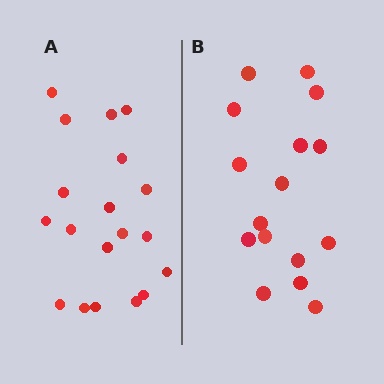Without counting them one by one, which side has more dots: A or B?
Region A (the left region) has more dots.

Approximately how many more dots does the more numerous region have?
Region A has just a few more — roughly 2 or 3 more dots than region B.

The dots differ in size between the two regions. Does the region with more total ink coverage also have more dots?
No. Region B has more total ink coverage because its dots are larger, but region A actually contains more individual dots. Total area can be misleading — the number of items is what matters here.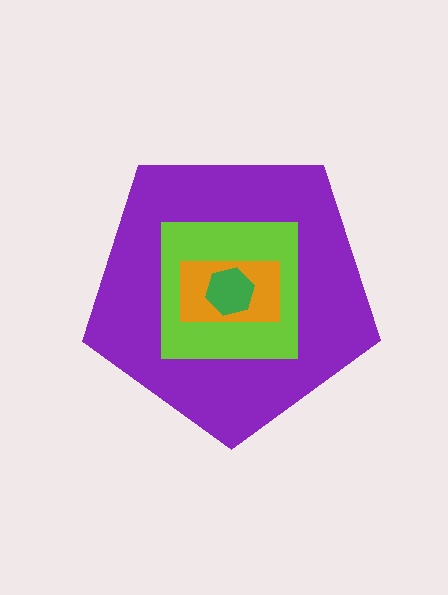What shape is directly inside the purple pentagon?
The lime square.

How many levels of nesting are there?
4.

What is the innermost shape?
The green hexagon.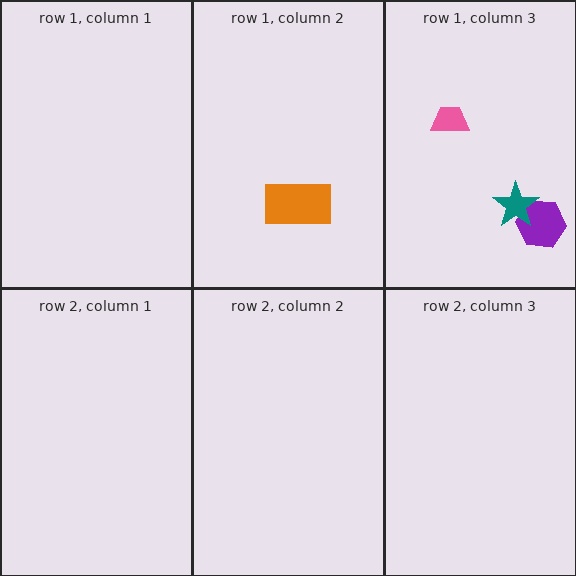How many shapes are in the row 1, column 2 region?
1.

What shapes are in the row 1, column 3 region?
The purple hexagon, the teal star, the pink trapezoid.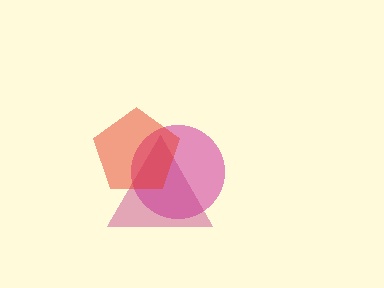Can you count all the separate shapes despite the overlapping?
Yes, there are 3 separate shapes.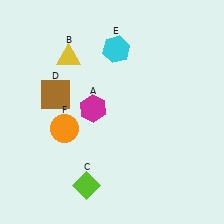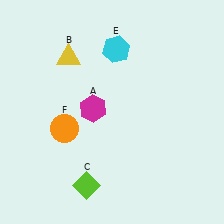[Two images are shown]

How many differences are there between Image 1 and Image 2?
There is 1 difference between the two images.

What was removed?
The brown square (D) was removed in Image 2.